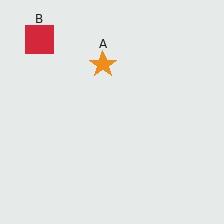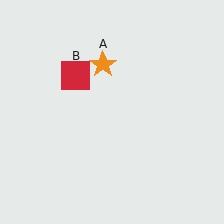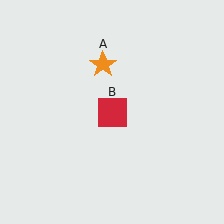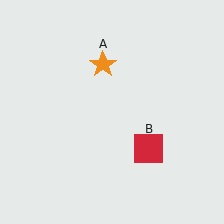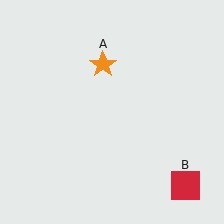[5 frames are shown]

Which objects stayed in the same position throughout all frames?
Orange star (object A) remained stationary.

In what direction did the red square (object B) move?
The red square (object B) moved down and to the right.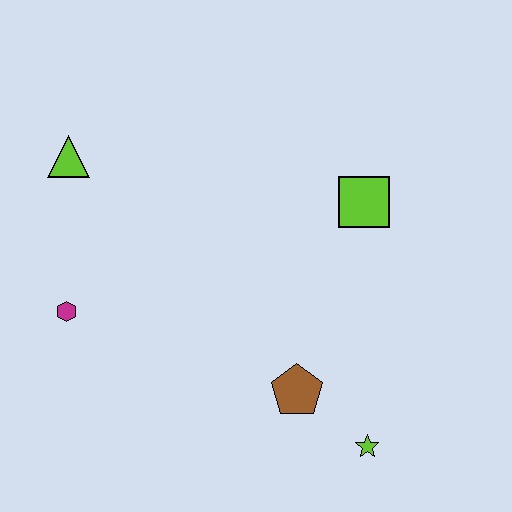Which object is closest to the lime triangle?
The magenta hexagon is closest to the lime triangle.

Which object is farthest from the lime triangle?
The lime star is farthest from the lime triangle.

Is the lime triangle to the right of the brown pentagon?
No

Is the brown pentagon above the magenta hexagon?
No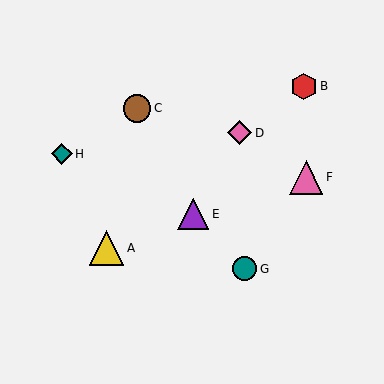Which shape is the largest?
The yellow triangle (labeled A) is the largest.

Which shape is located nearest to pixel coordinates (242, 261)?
The teal circle (labeled G) at (245, 269) is nearest to that location.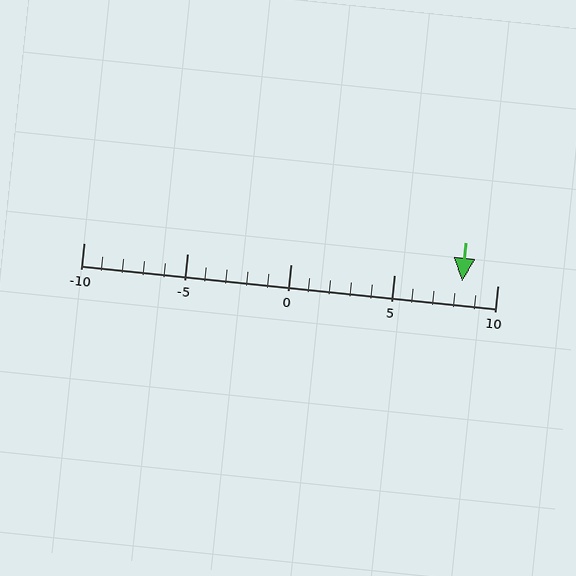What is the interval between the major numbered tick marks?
The major tick marks are spaced 5 units apart.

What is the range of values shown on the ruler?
The ruler shows values from -10 to 10.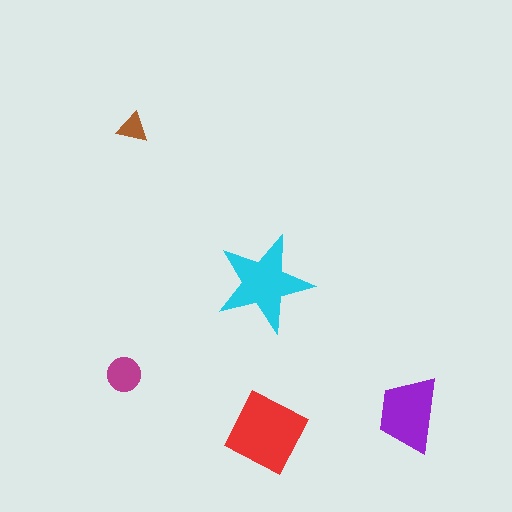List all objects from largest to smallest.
The red square, the cyan star, the purple trapezoid, the magenta circle, the brown triangle.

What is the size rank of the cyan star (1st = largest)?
2nd.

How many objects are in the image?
There are 5 objects in the image.